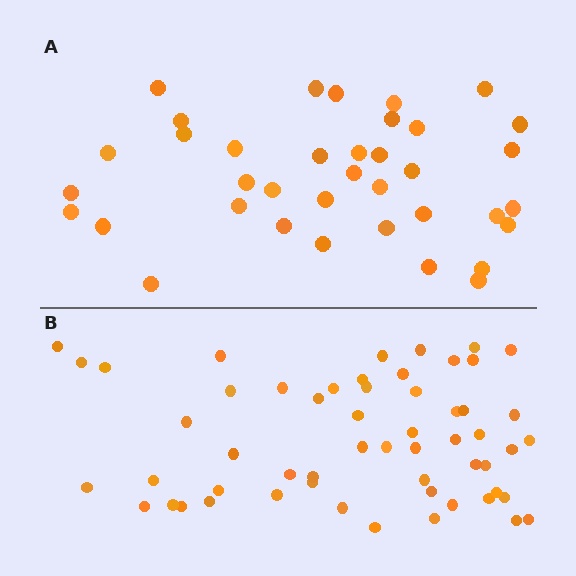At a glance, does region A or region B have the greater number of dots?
Region B (the bottom region) has more dots.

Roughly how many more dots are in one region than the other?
Region B has approximately 20 more dots than region A.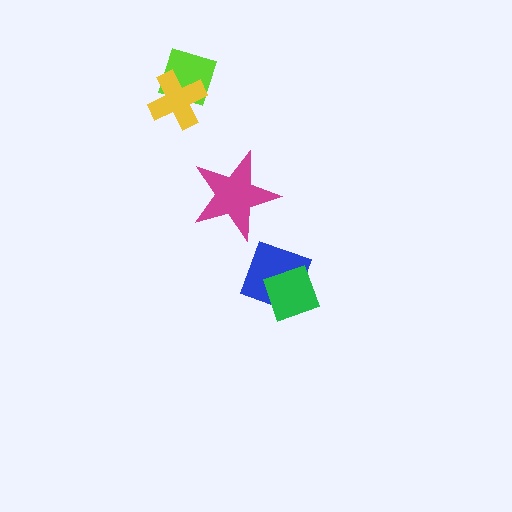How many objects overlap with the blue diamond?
1 object overlaps with the blue diamond.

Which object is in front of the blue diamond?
The green diamond is in front of the blue diamond.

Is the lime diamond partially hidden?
Yes, it is partially covered by another shape.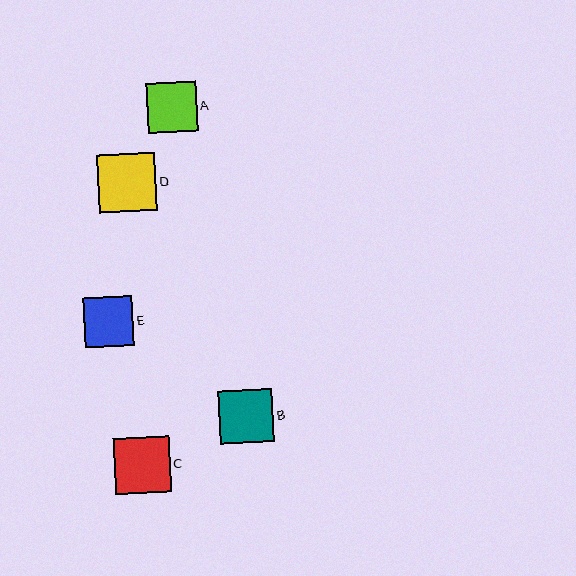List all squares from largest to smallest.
From largest to smallest: D, C, B, A, E.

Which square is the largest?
Square D is the largest with a size of approximately 58 pixels.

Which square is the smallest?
Square E is the smallest with a size of approximately 49 pixels.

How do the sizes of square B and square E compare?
Square B and square E are approximately the same size.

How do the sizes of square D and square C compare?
Square D and square C are approximately the same size.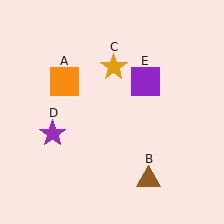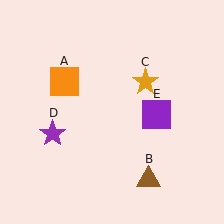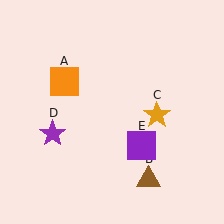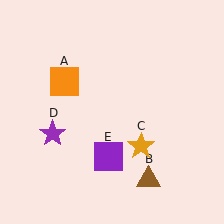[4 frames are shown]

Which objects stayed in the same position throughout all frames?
Orange square (object A) and brown triangle (object B) and purple star (object D) remained stationary.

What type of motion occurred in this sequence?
The orange star (object C), purple square (object E) rotated clockwise around the center of the scene.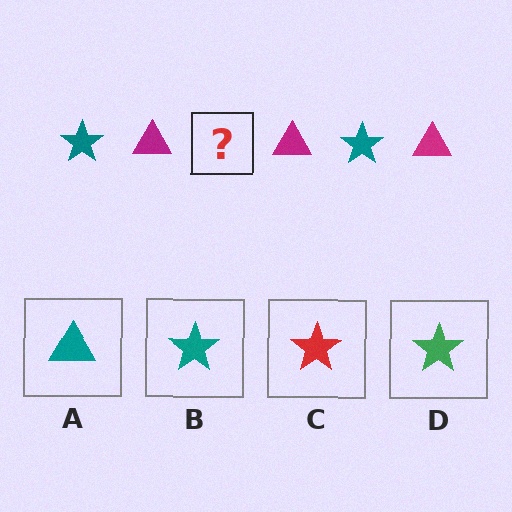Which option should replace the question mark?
Option B.